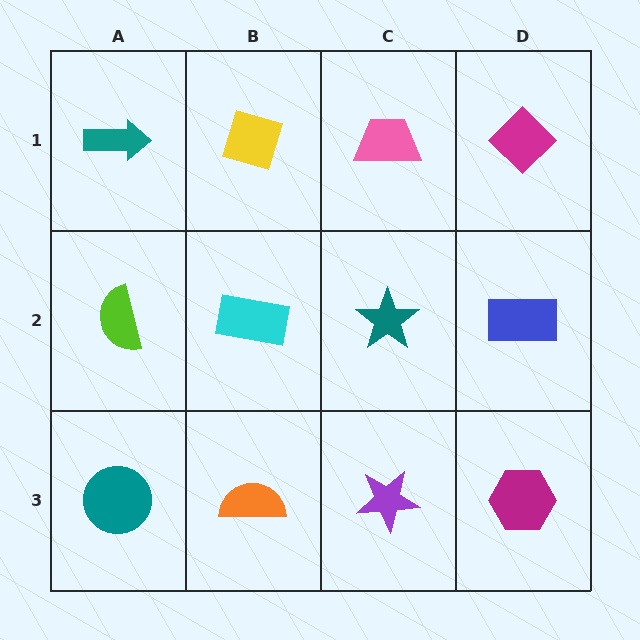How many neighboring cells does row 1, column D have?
2.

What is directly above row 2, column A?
A teal arrow.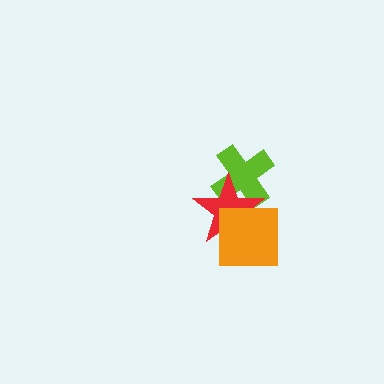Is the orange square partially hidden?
No, no other shape covers it.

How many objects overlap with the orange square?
1 object overlaps with the orange square.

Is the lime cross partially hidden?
Yes, it is partially covered by another shape.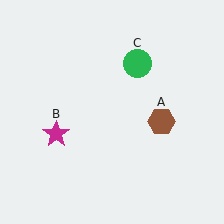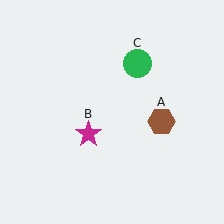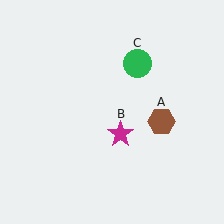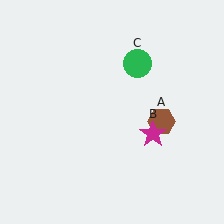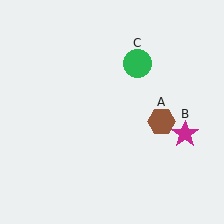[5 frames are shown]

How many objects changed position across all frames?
1 object changed position: magenta star (object B).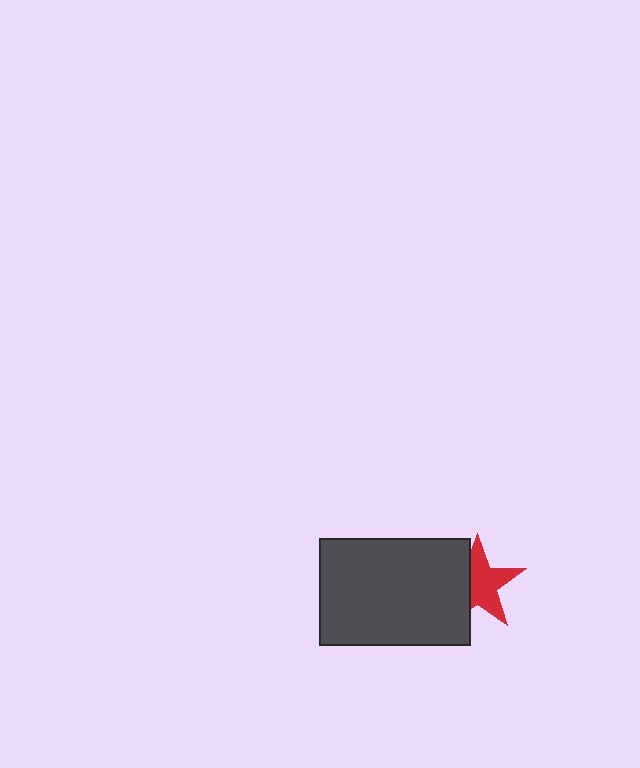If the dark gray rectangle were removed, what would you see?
You would see the complete red star.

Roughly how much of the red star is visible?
About half of it is visible (roughly 62%).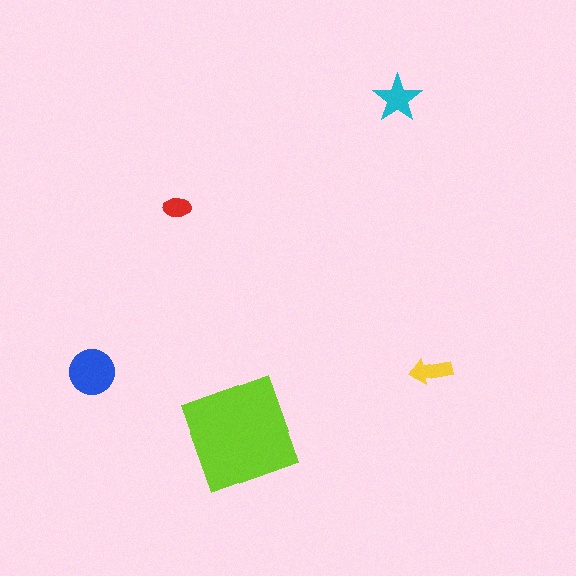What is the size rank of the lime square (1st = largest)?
1st.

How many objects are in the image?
There are 5 objects in the image.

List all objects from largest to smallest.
The lime square, the blue circle, the cyan star, the yellow arrow, the red ellipse.